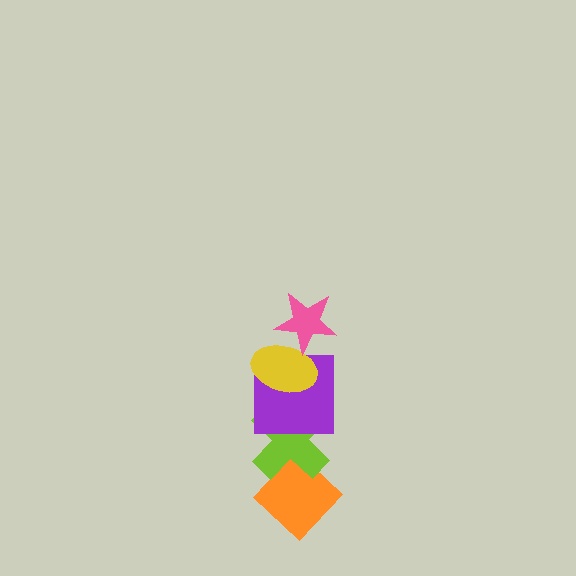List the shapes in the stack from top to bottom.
From top to bottom: the pink star, the yellow ellipse, the purple square, the lime cross, the orange diamond.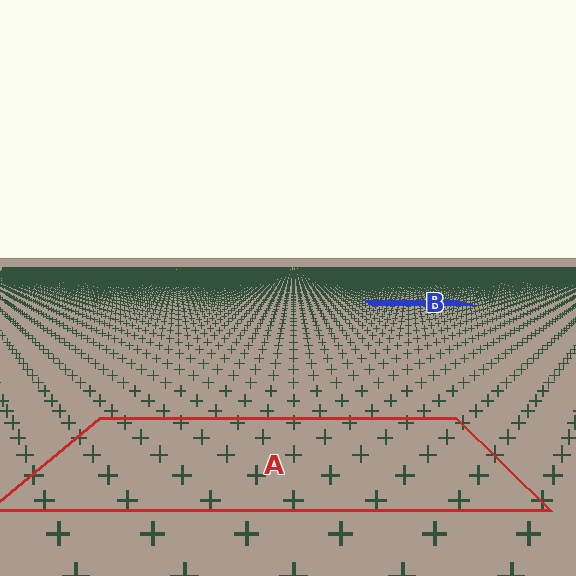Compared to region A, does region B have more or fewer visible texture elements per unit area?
Region B has more texture elements per unit area — they are packed more densely because it is farther away.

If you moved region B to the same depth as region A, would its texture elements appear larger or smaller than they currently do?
They would appear larger. At a closer depth, the same texture elements are projected at a bigger on-screen size.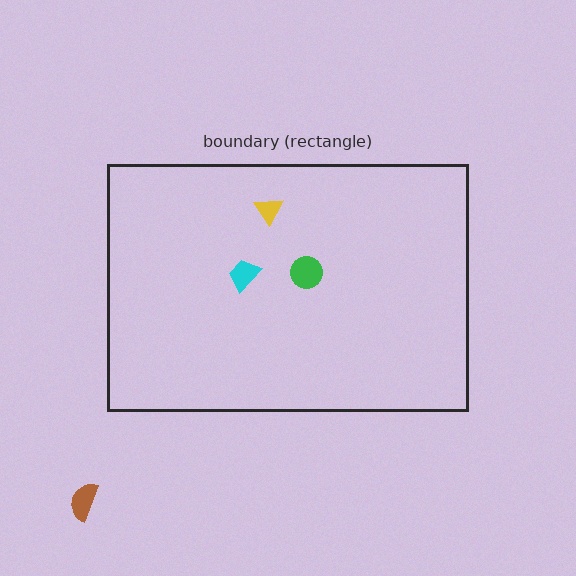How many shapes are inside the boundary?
3 inside, 1 outside.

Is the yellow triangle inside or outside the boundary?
Inside.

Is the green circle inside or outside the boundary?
Inside.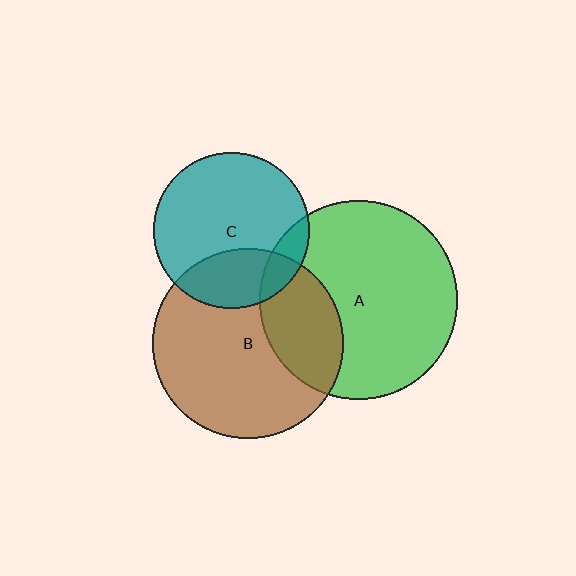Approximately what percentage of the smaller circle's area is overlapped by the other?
Approximately 30%.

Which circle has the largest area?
Circle A (green).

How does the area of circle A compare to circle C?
Approximately 1.6 times.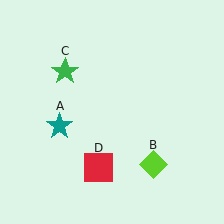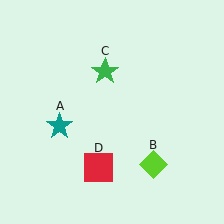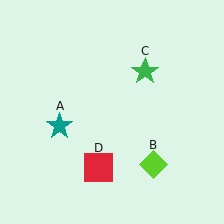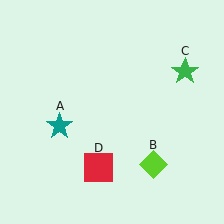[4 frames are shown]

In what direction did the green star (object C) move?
The green star (object C) moved right.